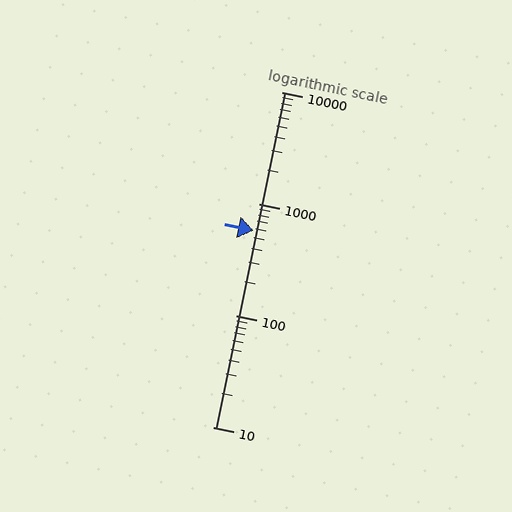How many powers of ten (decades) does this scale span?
The scale spans 3 decades, from 10 to 10000.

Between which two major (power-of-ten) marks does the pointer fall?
The pointer is between 100 and 1000.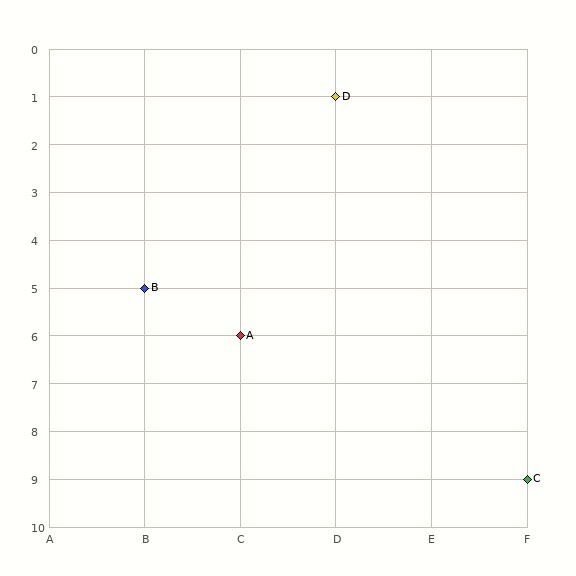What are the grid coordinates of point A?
Point A is at grid coordinates (C, 6).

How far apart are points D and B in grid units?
Points D and B are 2 columns and 4 rows apart (about 4.5 grid units diagonally).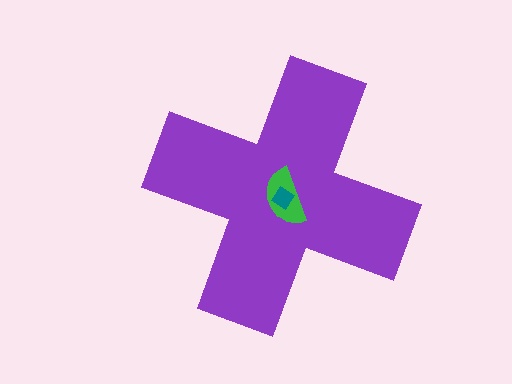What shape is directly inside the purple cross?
The green semicircle.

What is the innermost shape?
The teal diamond.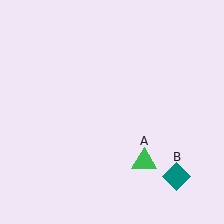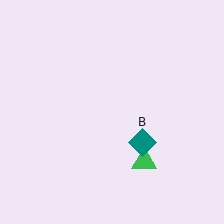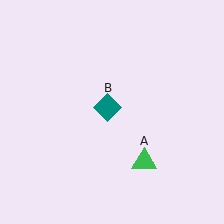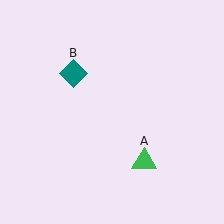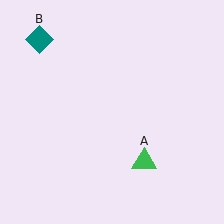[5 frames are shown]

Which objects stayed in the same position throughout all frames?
Green triangle (object A) remained stationary.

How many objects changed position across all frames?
1 object changed position: teal diamond (object B).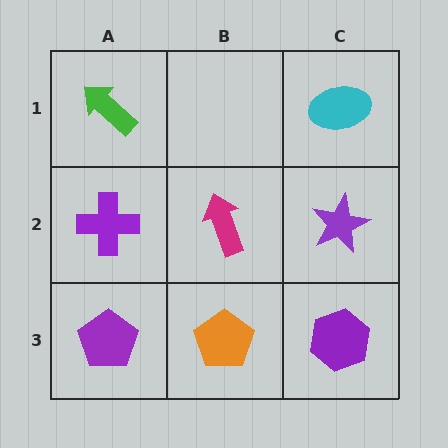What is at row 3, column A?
A purple pentagon.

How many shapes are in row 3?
3 shapes.